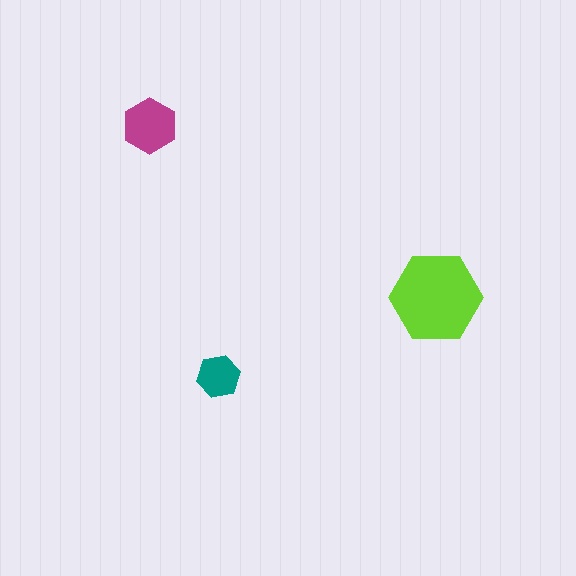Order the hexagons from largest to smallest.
the lime one, the magenta one, the teal one.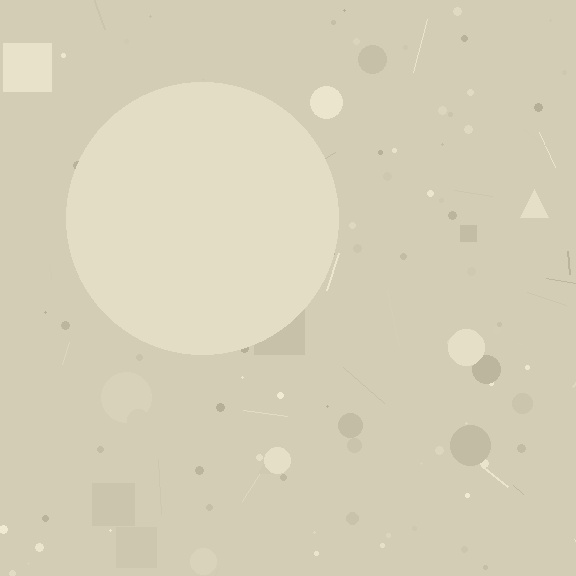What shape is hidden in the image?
A circle is hidden in the image.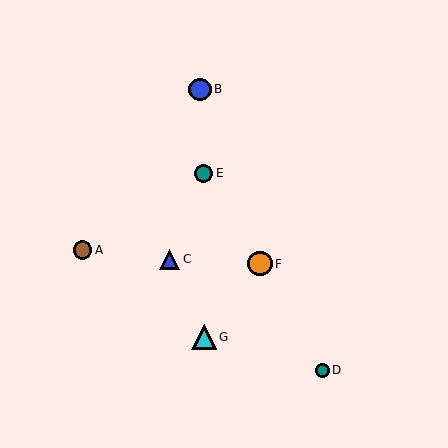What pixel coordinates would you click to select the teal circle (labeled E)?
Click at (204, 173) to select the teal circle E.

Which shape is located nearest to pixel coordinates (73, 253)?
The brown circle (labeled A) at (82, 250) is nearest to that location.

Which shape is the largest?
The orange circle (labeled F) is the largest.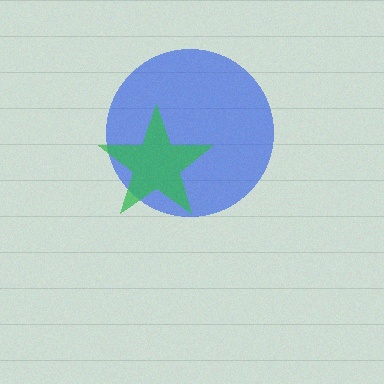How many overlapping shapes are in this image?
There are 2 overlapping shapes in the image.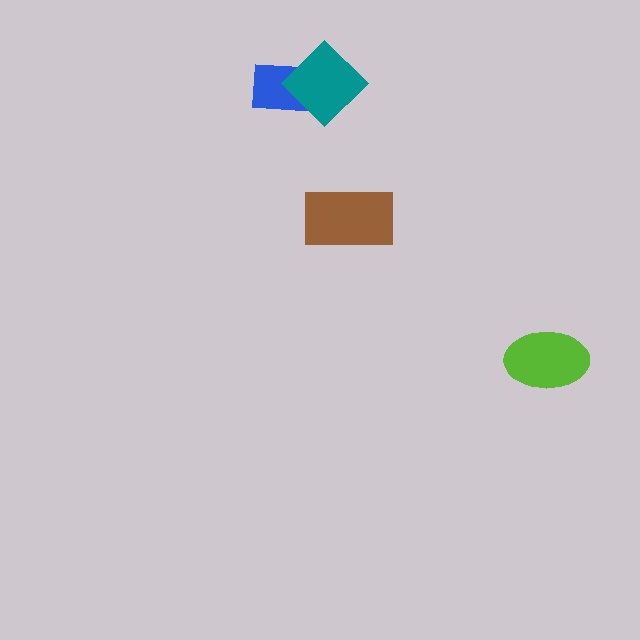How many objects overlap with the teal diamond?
1 object overlaps with the teal diamond.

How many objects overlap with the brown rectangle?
0 objects overlap with the brown rectangle.